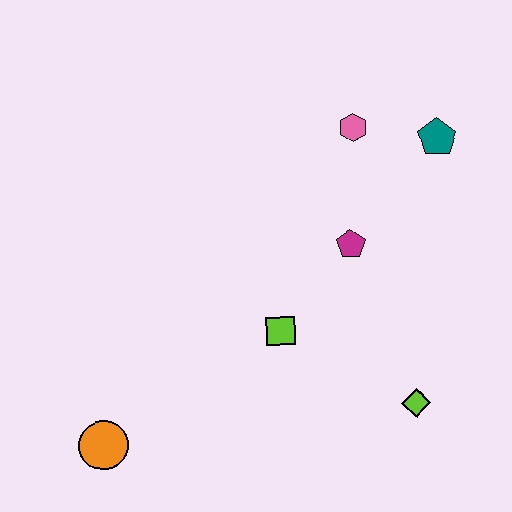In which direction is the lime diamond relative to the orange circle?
The lime diamond is to the right of the orange circle.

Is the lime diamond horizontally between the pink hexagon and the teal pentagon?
Yes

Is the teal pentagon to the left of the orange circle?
No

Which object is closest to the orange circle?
The lime square is closest to the orange circle.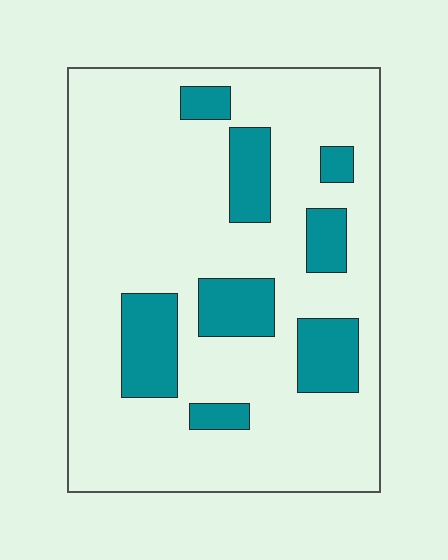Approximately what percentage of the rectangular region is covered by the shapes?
Approximately 20%.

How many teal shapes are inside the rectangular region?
8.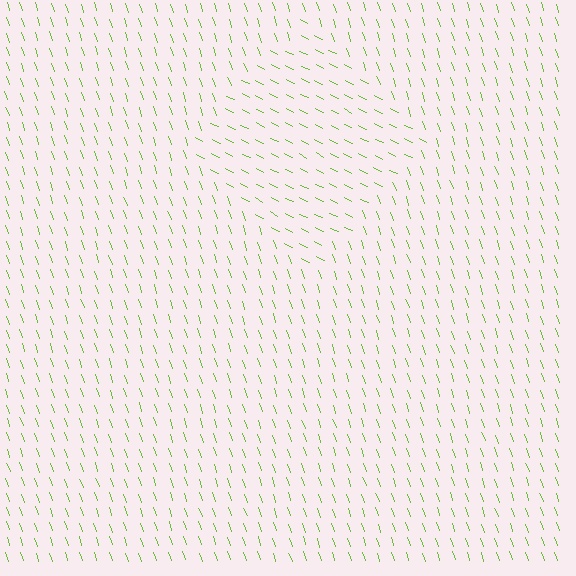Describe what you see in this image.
The image is filled with small lime line segments. A diamond region in the image has lines oriented differently from the surrounding lines, creating a visible texture boundary.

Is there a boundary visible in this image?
Yes, there is a texture boundary formed by a change in line orientation.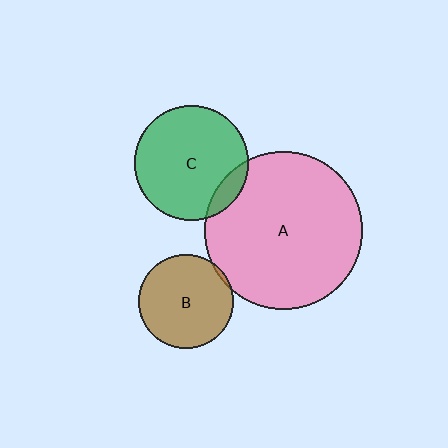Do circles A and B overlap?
Yes.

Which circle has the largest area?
Circle A (pink).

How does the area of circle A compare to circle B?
Approximately 2.8 times.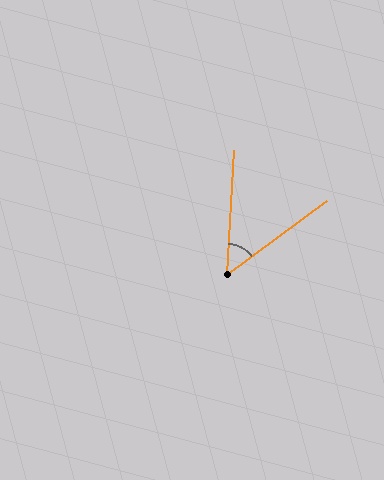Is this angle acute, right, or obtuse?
It is acute.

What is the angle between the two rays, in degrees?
Approximately 50 degrees.